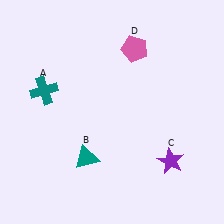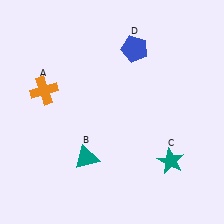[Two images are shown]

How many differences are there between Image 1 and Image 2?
There are 3 differences between the two images.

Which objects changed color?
A changed from teal to orange. C changed from purple to teal. D changed from pink to blue.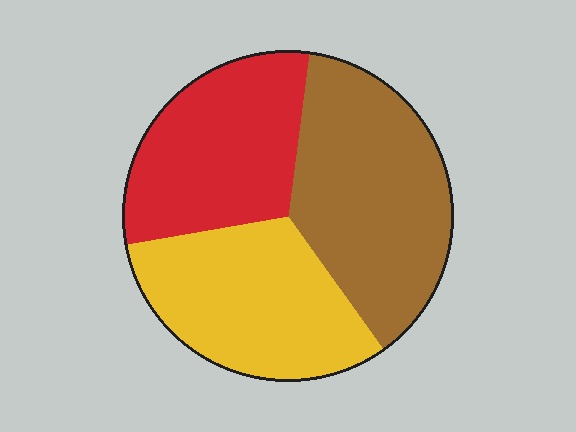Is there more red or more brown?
Brown.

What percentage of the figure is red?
Red covers around 30% of the figure.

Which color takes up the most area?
Brown, at roughly 40%.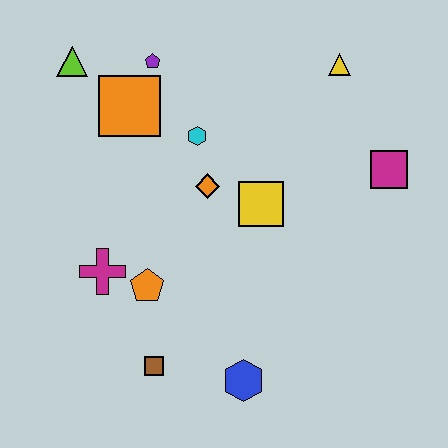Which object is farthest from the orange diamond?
The blue hexagon is farthest from the orange diamond.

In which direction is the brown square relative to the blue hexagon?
The brown square is to the left of the blue hexagon.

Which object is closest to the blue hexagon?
The brown square is closest to the blue hexagon.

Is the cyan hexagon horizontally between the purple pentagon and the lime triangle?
No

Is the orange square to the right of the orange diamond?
No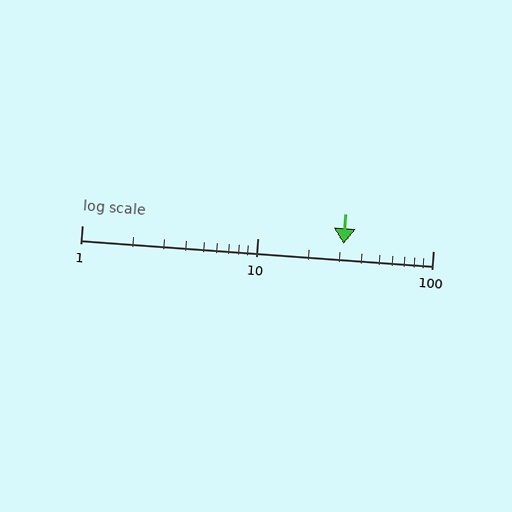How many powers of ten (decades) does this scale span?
The scale spans 2 decades, from 1 to 100.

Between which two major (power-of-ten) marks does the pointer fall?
The pointer is between 10 and 100.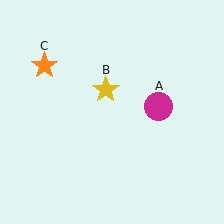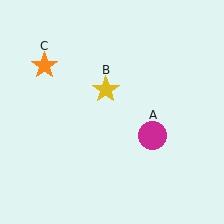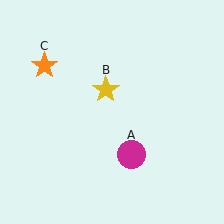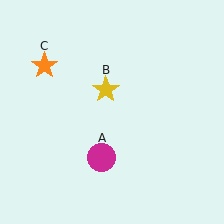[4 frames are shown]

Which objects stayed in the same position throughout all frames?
Yellow star (object B) and orange star (object C) remained stationary.